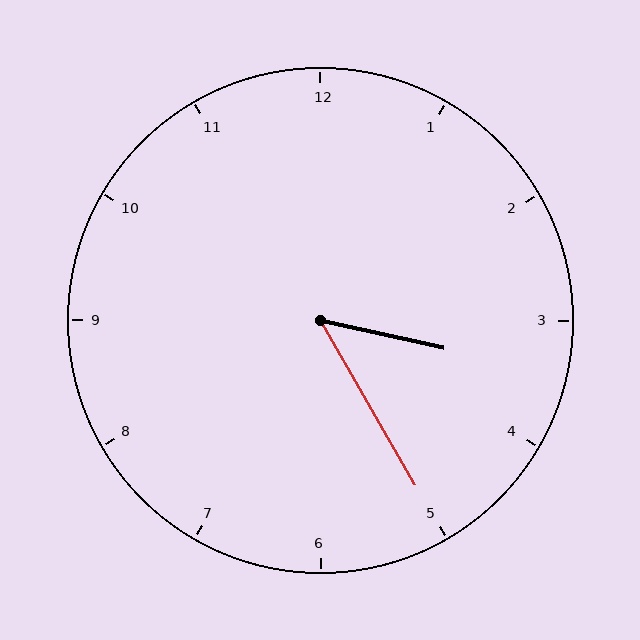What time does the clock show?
3:25.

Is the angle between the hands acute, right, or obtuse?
It is acute.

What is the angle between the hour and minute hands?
Approximately 48 degrees.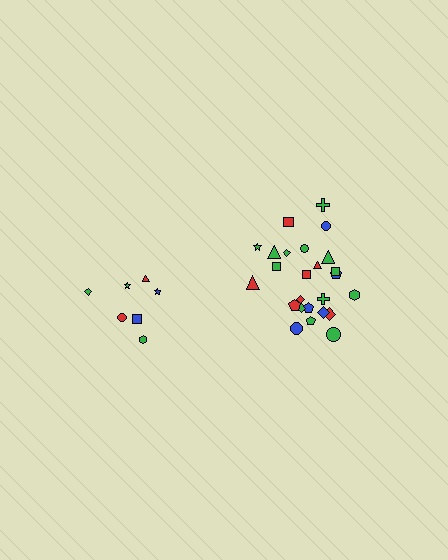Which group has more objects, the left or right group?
The right group.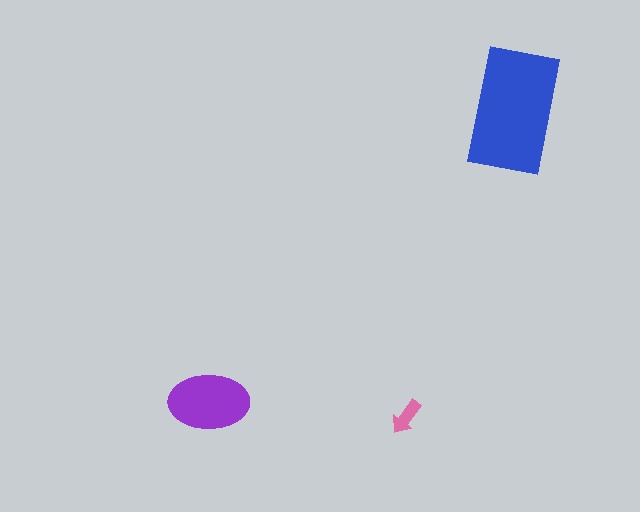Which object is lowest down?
The pink arrow is bottommost.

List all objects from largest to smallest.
The blue rectangle, the purple ellipse, the pink arrow.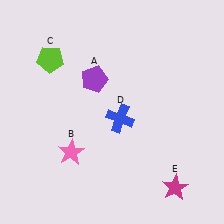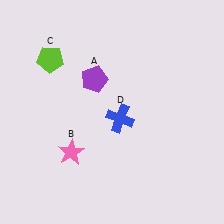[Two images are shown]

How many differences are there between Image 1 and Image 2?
There is 1 difference between the two images.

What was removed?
The magenta star (E) was removed in Image 2.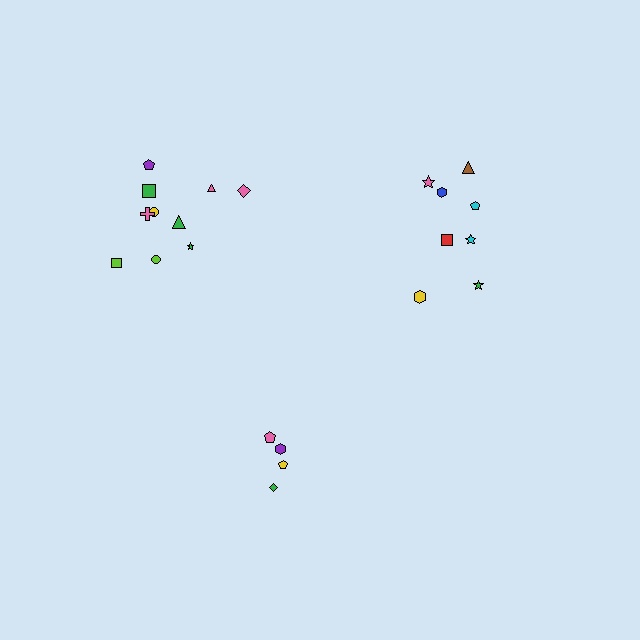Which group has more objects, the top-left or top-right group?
The top-left group.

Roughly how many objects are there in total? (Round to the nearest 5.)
Roughly 20 objects in total.